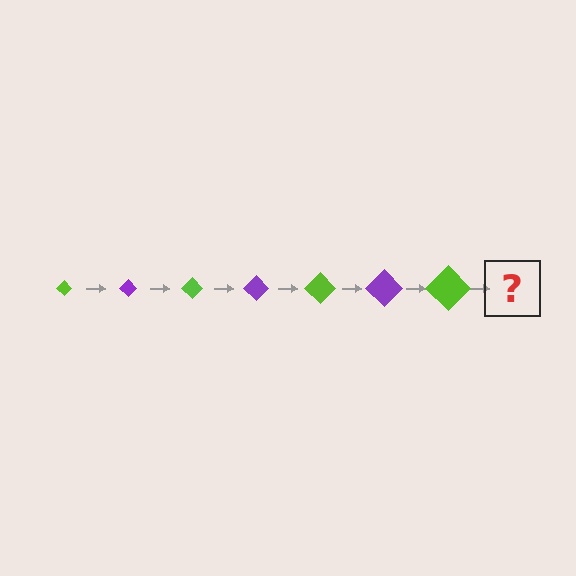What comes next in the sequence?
The next element should be a purple diamond, larger than the previous one.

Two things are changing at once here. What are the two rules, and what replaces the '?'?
The two rules are that the diamond grows larger each step and the color cycles through lime and purple. The '?' should be a purple diamond, larger than the previous one.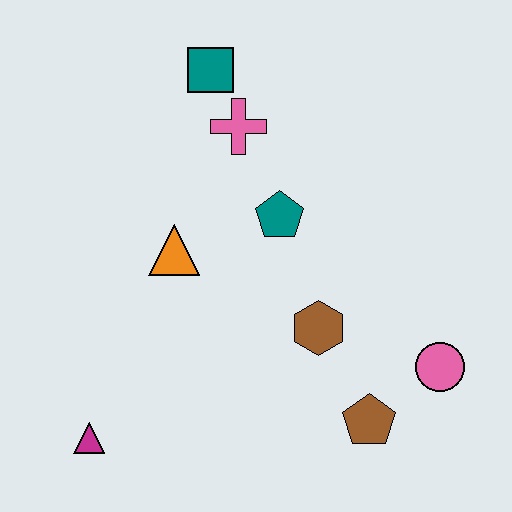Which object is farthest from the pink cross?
The magenta triangle is farthest from the pink cross.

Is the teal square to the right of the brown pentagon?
No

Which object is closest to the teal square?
The pink cross is closest to the teal square.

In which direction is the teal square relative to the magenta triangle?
The teal square is above the magenta triangle.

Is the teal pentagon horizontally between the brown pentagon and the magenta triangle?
Yes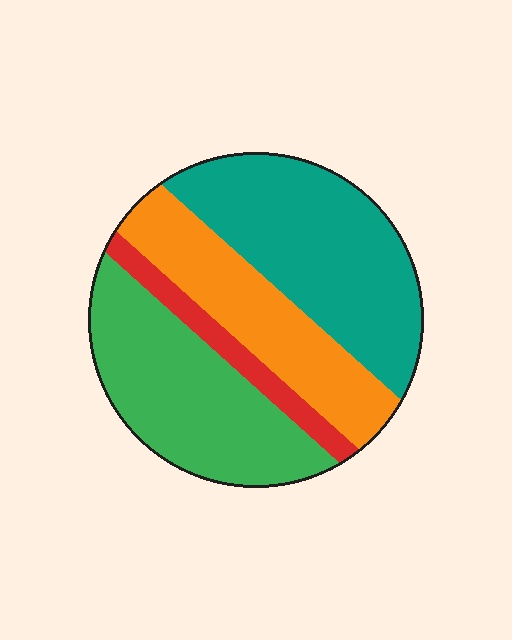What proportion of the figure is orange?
Orange covers 24% of the figure.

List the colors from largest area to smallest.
From largest to smallest: teal, green, orange, red.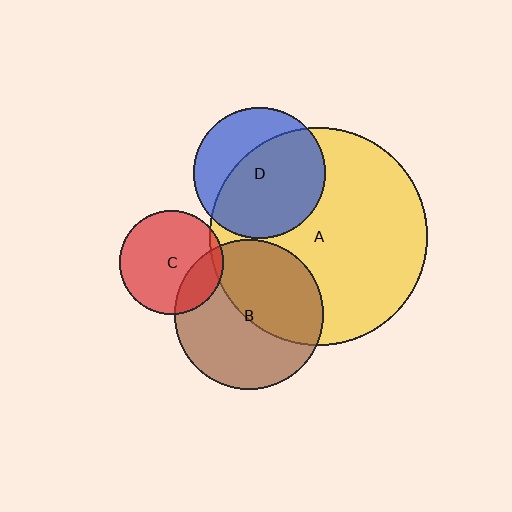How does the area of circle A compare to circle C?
Approximately 4.4 times.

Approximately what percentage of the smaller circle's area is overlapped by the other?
Approximately 65%.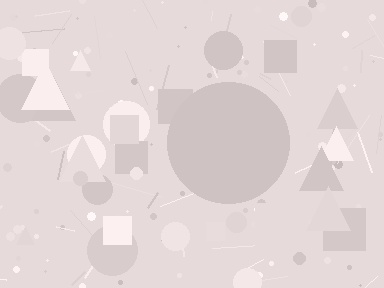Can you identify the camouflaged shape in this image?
The camouflaged shape is a circle.